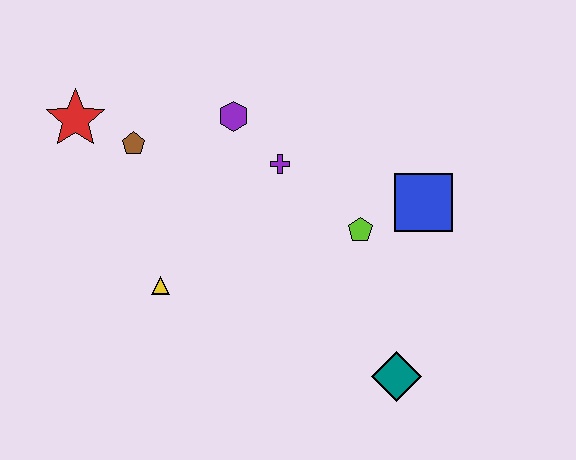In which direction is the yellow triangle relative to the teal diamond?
The yellow triangle is to the left of the teal diamond.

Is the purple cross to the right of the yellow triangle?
Yes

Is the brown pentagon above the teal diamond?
Yes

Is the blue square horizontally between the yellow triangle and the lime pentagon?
No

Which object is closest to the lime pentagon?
The blue square is closest to the lime pentagon.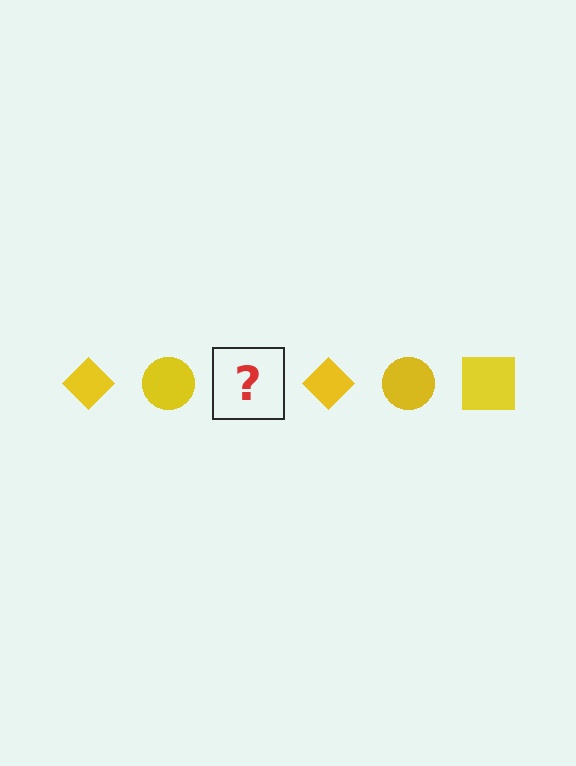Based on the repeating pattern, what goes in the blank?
The blank should be a yellow square.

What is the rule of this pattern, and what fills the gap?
The rule is that the pattern cycles through diamond, circle, square shapes in yellow. The gap should be filled with a yellow square.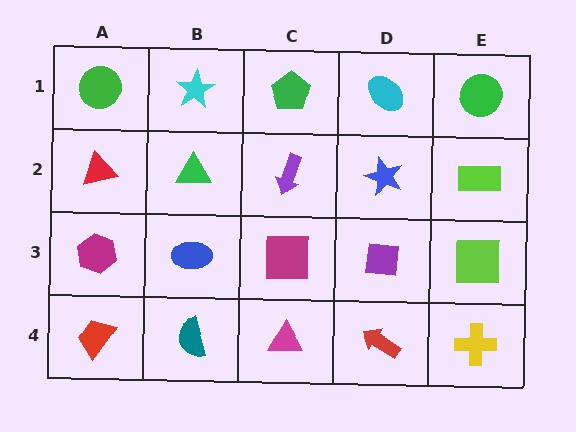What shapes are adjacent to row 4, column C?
A magenta square (row 3, column C), a teal semicircle (row 4, column B), a red arrow (row 4, column D).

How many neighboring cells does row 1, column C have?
3.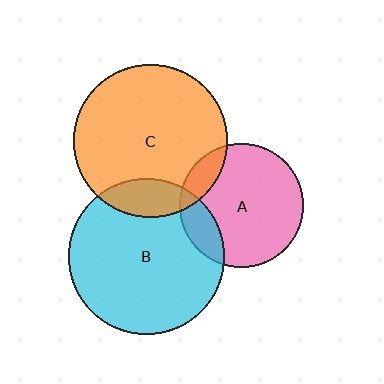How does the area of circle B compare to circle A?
Approximately 1.6 times.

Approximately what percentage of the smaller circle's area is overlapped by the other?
Approximately 15%.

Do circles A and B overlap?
Yes.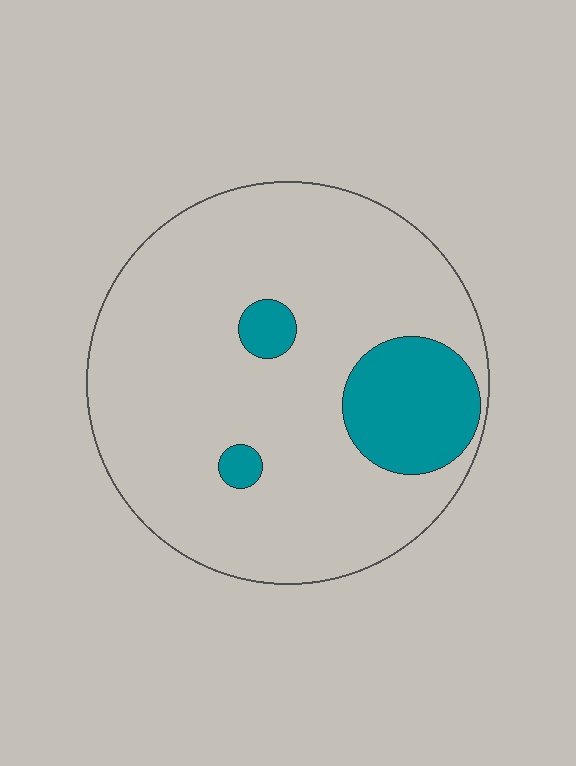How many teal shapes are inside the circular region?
3.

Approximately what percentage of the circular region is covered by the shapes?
Approximately 15%.